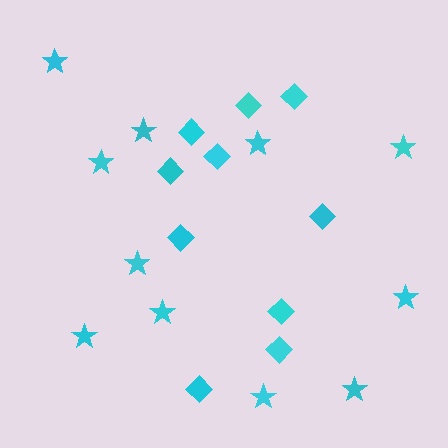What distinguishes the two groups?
There are 2 groups: one group of diamonds (10) and one group of stars (11).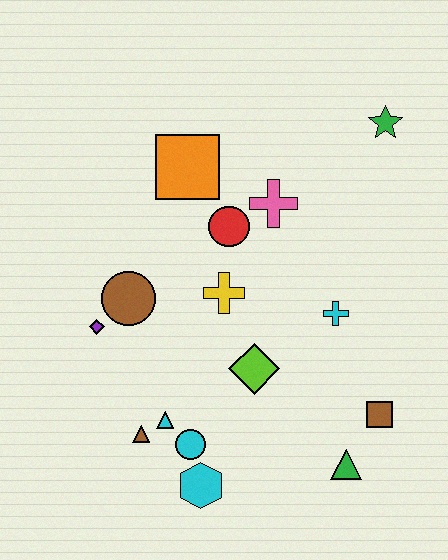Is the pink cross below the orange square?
Yes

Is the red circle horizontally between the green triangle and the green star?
No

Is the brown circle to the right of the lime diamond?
No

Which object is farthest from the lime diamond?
The green star is farthest from the lime diamond.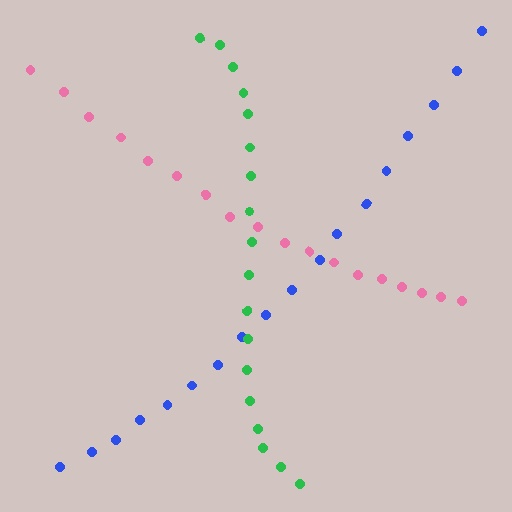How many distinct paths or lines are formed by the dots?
There are 3 distinct paths.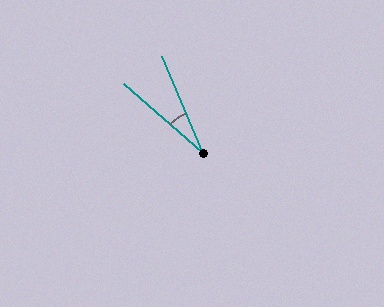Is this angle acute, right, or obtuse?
It is acute.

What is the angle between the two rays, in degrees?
Approximately 26 degrees.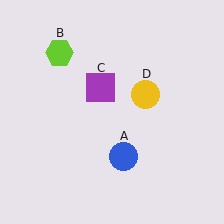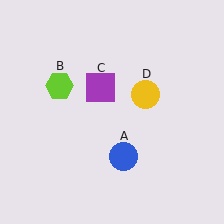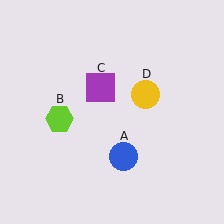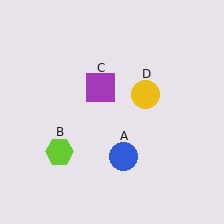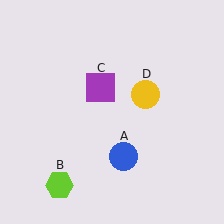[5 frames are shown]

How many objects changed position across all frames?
1 object changed position: lime hexagon (object B).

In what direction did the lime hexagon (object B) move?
The lime hexagon (object B) moved down.